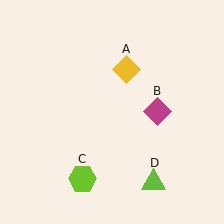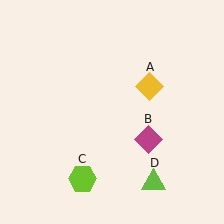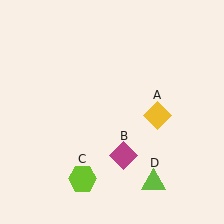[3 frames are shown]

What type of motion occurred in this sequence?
The yellow diamond (object A), magenta diamond (object B) rotated clockwise around the center of the scene.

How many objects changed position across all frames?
2 objects changed position: yellow diamond (object A), magenta diamond (object B).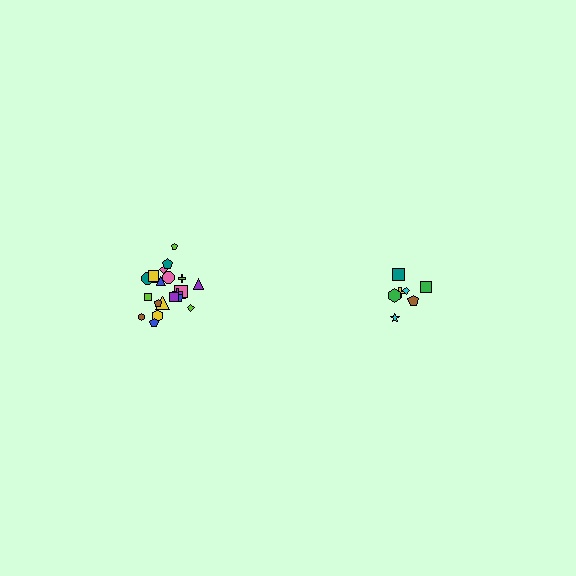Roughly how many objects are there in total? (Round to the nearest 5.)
Roughly 30 objects in total.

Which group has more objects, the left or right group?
The left group.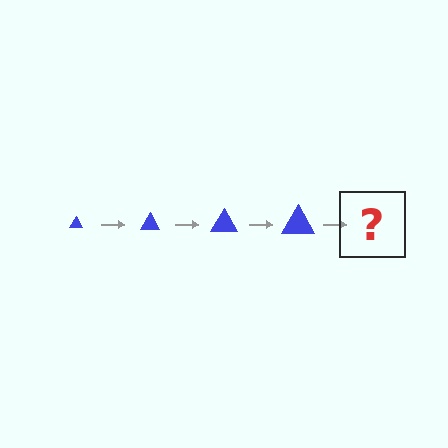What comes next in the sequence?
The next element should be a blue triangle, larger than the previous one.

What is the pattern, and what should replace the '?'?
The pattern is that the triangle gets progressively larger each step. The '?' should be a blue triangle, larger than the previous one.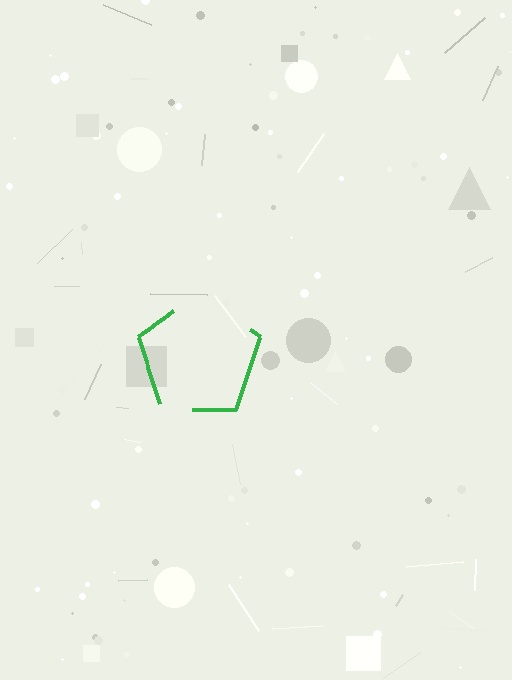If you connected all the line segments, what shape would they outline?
They would outline a pentagon.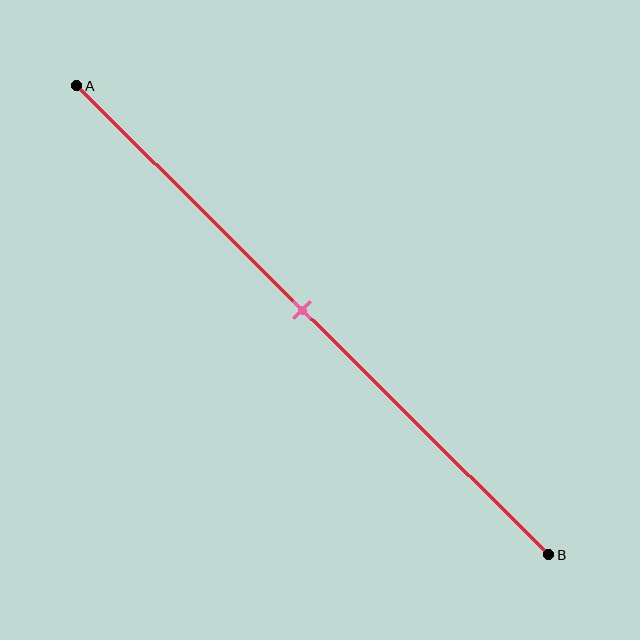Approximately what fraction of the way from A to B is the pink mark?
The pink mark is approximately 50% of the way from A to B.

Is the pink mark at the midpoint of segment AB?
Yes, the mark is approximately at the midpoint.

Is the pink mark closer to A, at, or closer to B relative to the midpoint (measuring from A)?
The pink mark is approximately at the midpoint of segment AB.